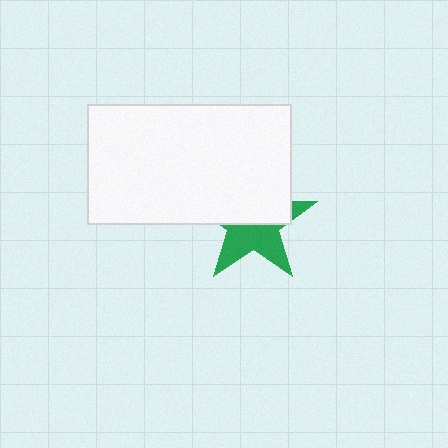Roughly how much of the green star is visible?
About half of it is visible (roughly 47%).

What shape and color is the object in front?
The object in front is a white rectangle.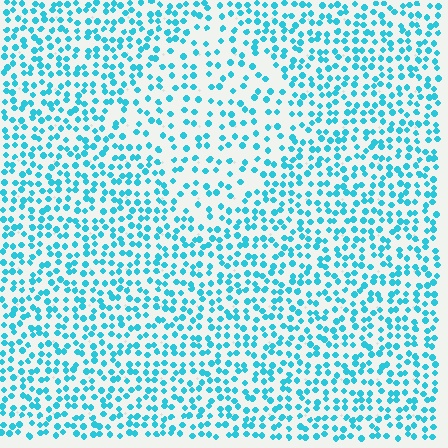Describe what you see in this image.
The image contains small cyan elements arranged at two different densities. A diamond-shaped region is visible where the elements are less densely packed than the surrounding area.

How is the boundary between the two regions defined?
The boundary is defined by a change in element density (approximately 1.7x ratio). All elements are the same color, size, and shape.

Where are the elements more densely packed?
The elements are more densely packed outside the diamond boundary.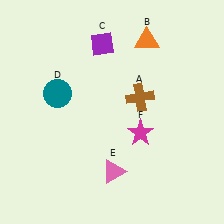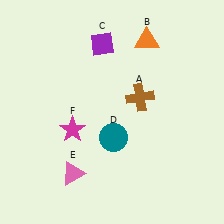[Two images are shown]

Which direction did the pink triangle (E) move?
The pink triangle (E) moved left.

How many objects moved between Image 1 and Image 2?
3 objects moved between the two images.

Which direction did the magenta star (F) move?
The magenta star (F) moved left.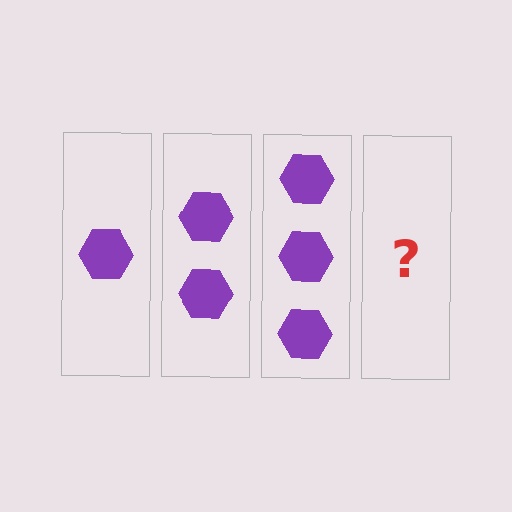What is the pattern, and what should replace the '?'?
The pattern is that each step adds one more hexagon. The '?' should be 4 hexagons.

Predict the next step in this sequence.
The next step is 4 hexagons.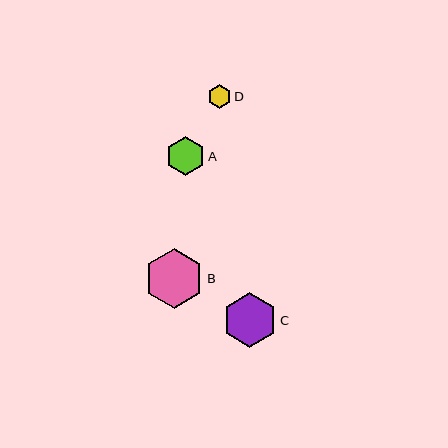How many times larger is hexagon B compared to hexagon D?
Hexagon B is approximately 2.5 times the size of hexagon D.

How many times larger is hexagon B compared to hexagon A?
Hexagon B is approximately 1.5 times the size of hexagon A.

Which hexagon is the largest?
Hexagon B is the largest with a size of approximately 60 pixels.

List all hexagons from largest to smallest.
From largest to smallest: B, C, A, D.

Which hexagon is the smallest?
Hexagon D is the smallest with a size of approximately 23 pixels.